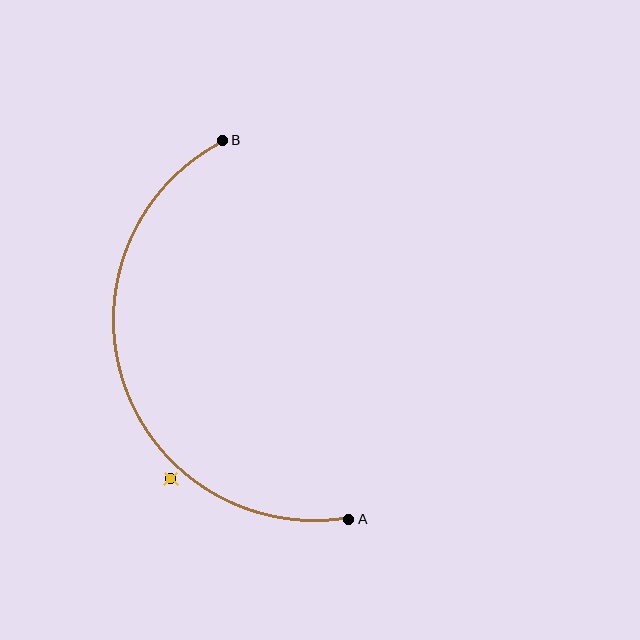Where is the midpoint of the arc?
The arc midpoint is the point on the curve farthest from the straight line joining A and B. It sits to the left of that line.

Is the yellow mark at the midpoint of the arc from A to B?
No — the yellow mark does not lie on the arc at all. It sits slightly outside the curve.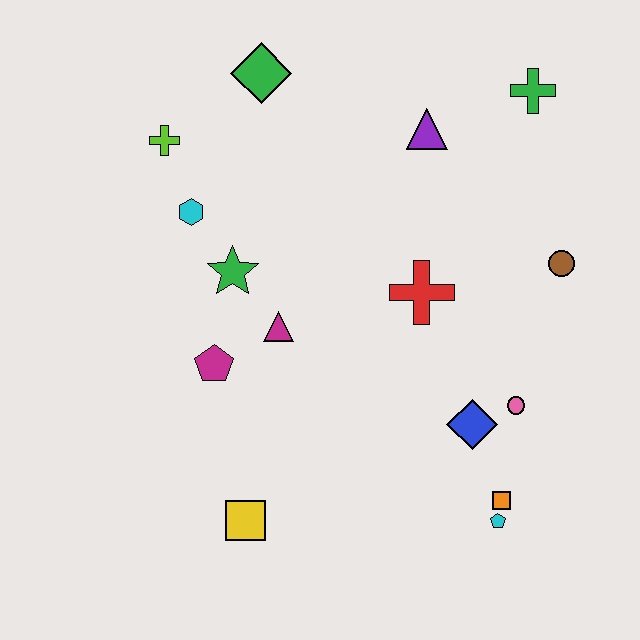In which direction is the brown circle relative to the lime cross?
The brown circle is to the right of the lime cross.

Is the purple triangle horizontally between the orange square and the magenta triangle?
Yes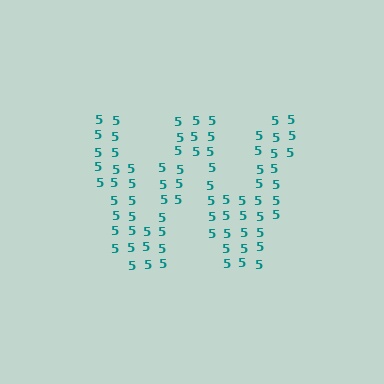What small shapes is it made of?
It is made of small digit 5's.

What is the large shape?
The large shape is the letter W.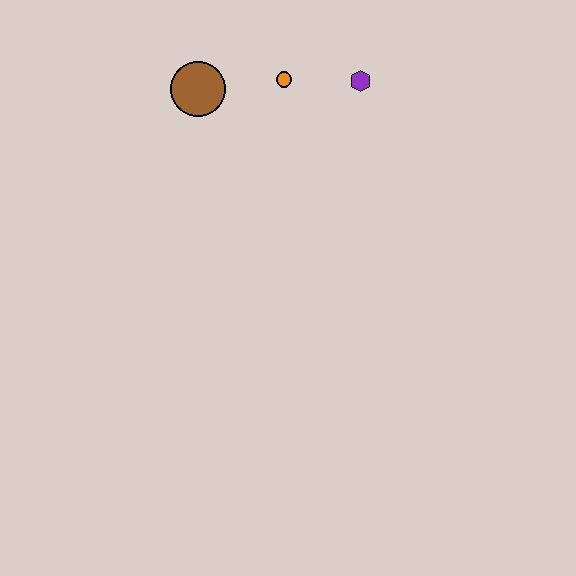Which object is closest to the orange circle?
The purple hexagon is closest to the orange circle.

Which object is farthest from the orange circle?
The brown circle is farthest from the orange circle.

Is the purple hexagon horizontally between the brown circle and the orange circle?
No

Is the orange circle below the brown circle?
No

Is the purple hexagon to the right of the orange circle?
Yes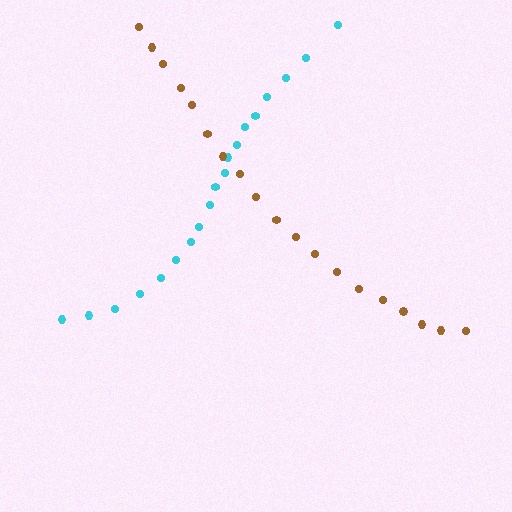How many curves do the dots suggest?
There are 2 distinct paths.